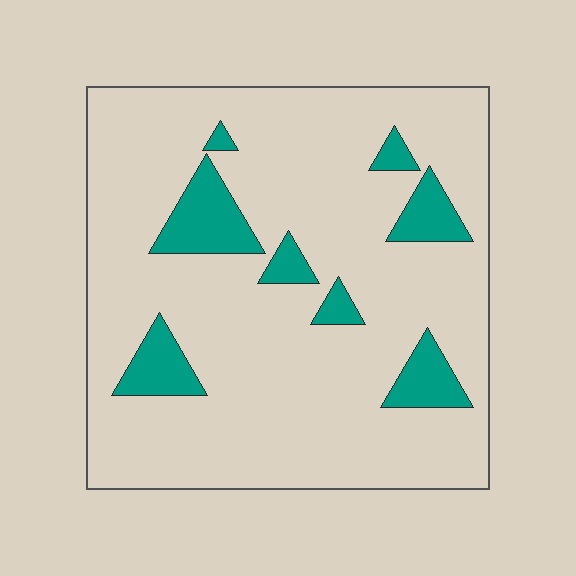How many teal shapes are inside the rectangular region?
8.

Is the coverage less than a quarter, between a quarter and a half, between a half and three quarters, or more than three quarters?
Less than a quarter.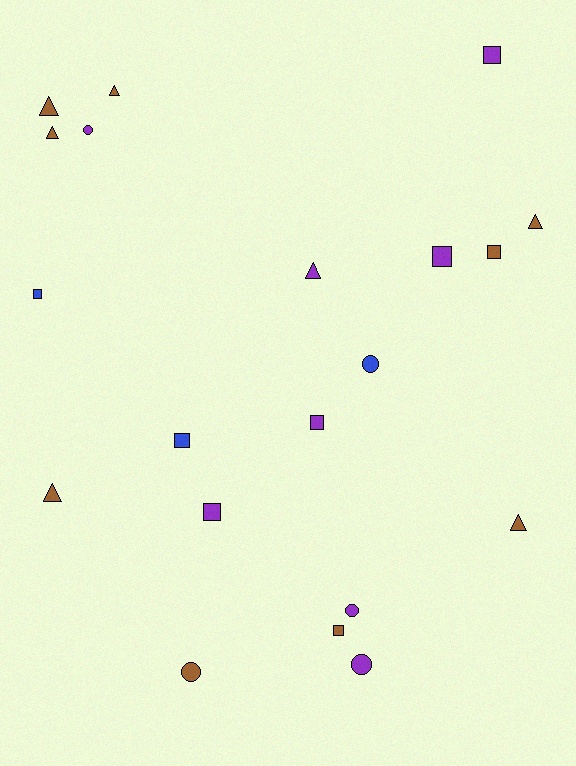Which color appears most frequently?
Brown, with 9 objects.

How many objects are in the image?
There are 20 objects.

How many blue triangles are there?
There are no blue triangles.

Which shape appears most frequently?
Square, with 8 objects.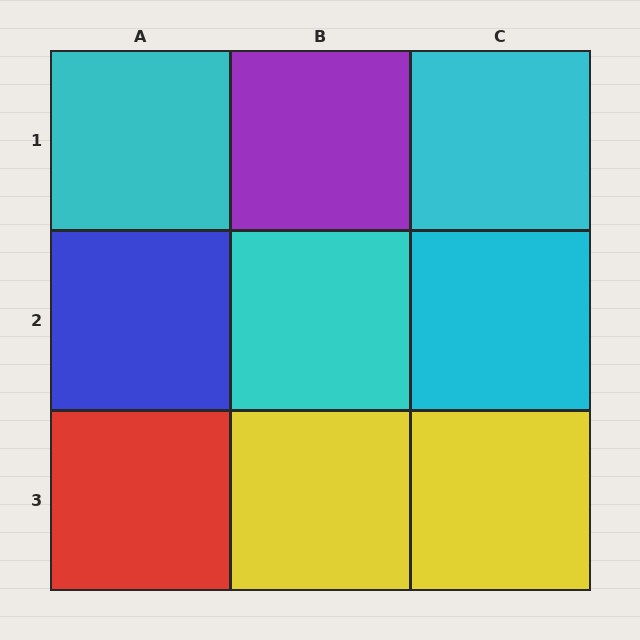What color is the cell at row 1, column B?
Purple.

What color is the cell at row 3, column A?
Red.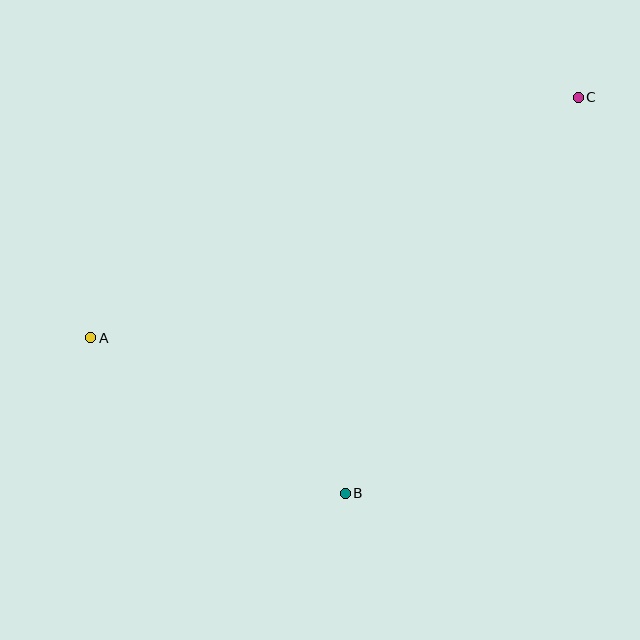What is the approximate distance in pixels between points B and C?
The distance between B and C is approximately 460 pixels.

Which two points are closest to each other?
Points A and B are closest to each other.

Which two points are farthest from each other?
Points A and C are farthest from each other.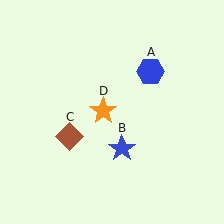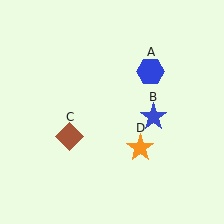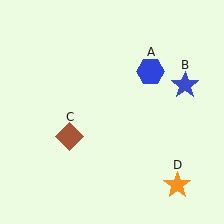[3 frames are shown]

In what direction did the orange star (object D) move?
The orange star (object D) moved down and to the right.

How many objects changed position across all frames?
2 objects changed position: blue star (object B), orange star (object D).